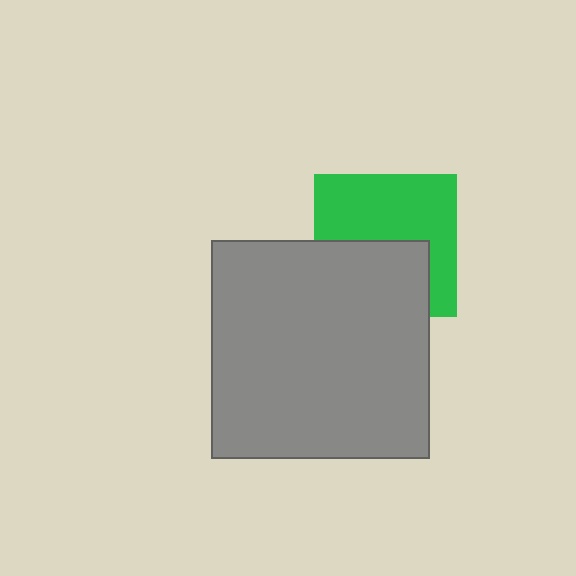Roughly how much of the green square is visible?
About half of it is visible (roughly 56%).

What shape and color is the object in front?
The object in front is a gray square.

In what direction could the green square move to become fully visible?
The green square could move up. That would shift it out from behind the gray square entirely.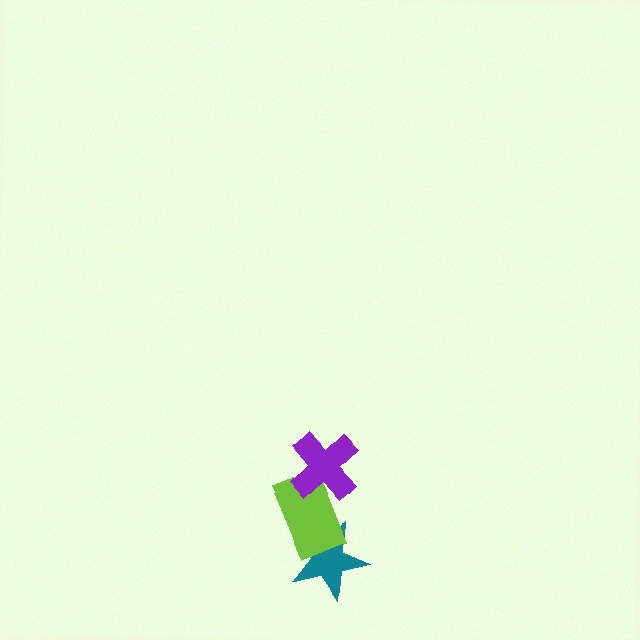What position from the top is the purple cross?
The purple cross is 1st from the top.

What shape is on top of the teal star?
The lime rectangle is on top of the teal star.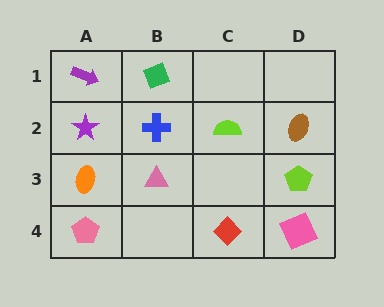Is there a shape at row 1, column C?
No, that cell is empty.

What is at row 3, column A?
An orange ellipse.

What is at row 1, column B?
A green diamond.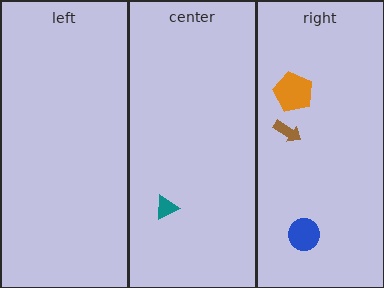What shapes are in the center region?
The teal triangle.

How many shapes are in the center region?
1.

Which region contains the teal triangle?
The center region.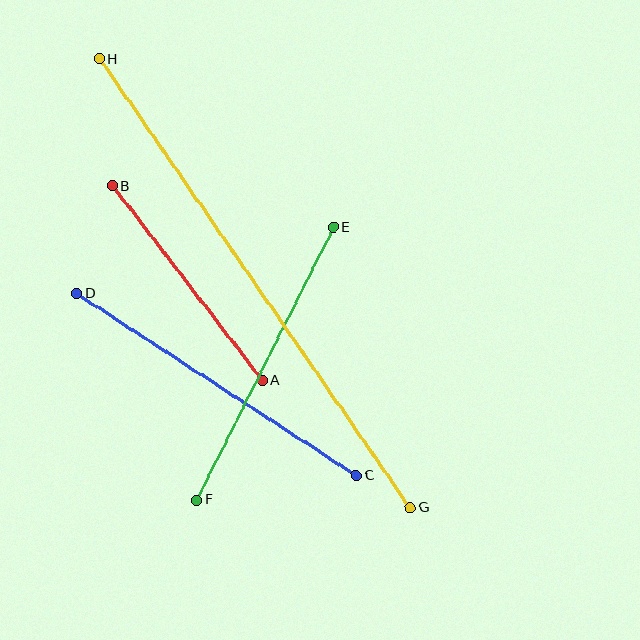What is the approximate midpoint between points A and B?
The midpoint is at approximately (187, 283) pixels.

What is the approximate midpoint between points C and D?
The midpoint is at approximately (217, 384) pixels.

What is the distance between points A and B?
The distance is approximately 246 pixels.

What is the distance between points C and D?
The distance is approximately 333 pixels.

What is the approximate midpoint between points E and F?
The midpoint is at approximately (265, 364) pixels.